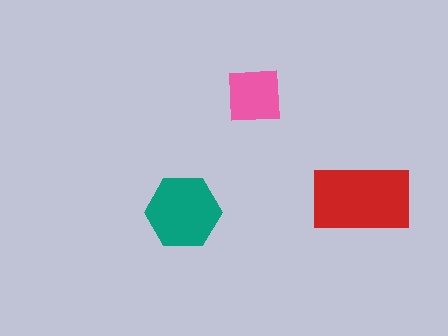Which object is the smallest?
The pink square.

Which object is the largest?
The red rectangle.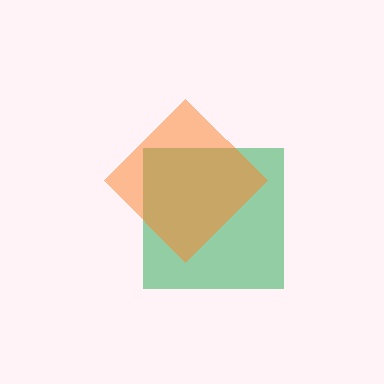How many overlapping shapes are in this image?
There are 2 overlapping shapes in the image.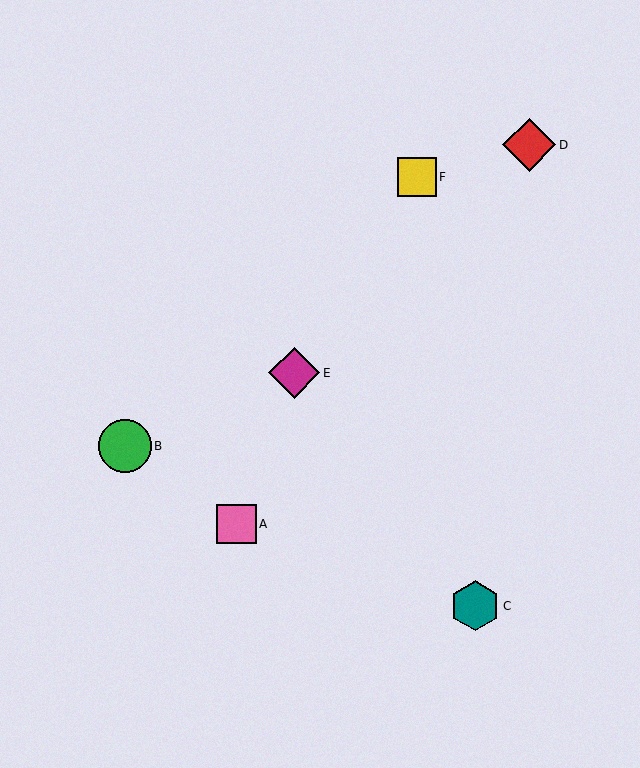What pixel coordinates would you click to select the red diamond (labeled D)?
Click at (529, 145) to select the red diamond D.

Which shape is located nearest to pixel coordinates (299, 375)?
The magenta diamond (labeled E) at (294, 373) is nearest to that location.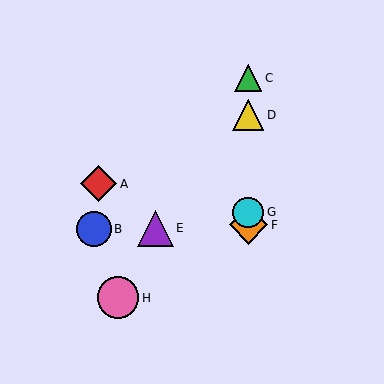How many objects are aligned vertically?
4 objects (C, D, F, G) are aligned vertically.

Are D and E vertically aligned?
No, D is at x≈248 and E is at x≈155.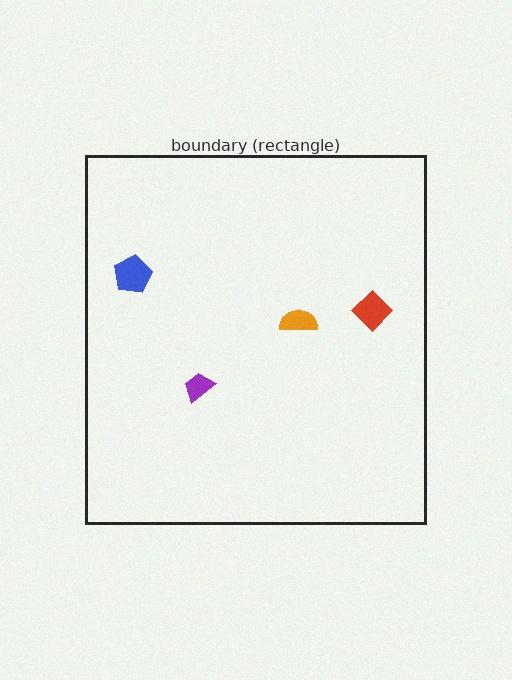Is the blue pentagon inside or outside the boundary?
Inside.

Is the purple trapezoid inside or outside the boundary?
Inside.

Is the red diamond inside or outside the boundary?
Inside.